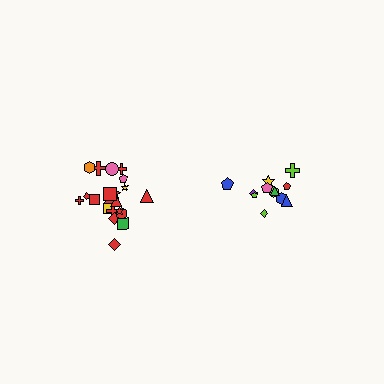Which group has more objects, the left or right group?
The left group.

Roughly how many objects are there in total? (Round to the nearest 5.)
Roughly 35 objects in total.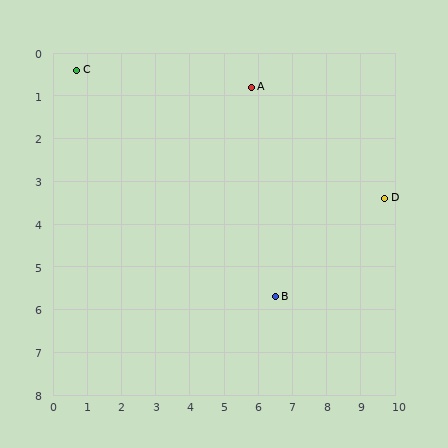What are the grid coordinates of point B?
Point B is at approximately (6.5, 5.7).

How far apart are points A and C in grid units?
Points A and C are about 5.1 grid units apart.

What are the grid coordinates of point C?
Point C is at approximately (0.7, 0.4).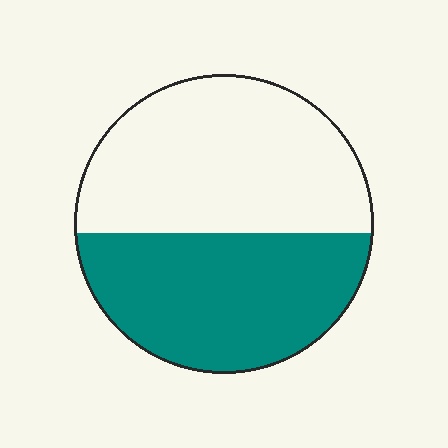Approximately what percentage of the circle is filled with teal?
Approximately 45%.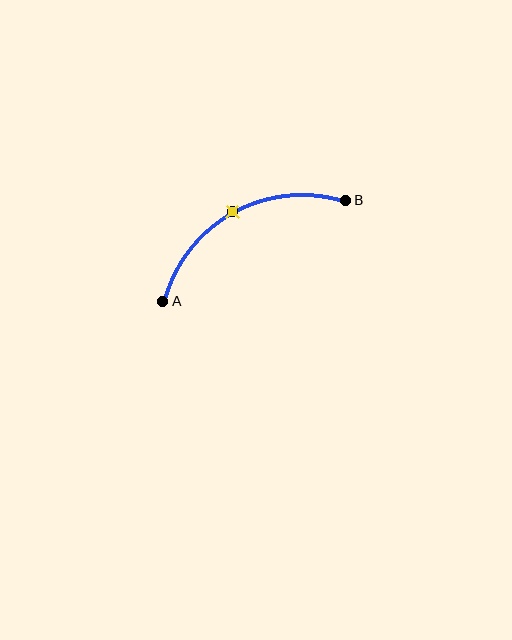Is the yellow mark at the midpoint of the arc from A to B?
Yes. The yellow mark lies on the arc at equal arc-length from both A and B — it is the arc midpoint.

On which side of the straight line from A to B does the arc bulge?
The arc bulges above the straight line connecting A and B.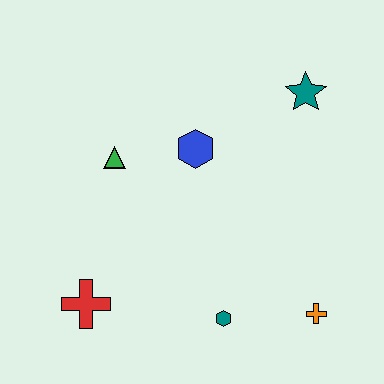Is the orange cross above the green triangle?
No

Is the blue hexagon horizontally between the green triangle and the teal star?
Yes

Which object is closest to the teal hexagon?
The orange cross is closest to the teal hexagon.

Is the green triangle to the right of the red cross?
Yes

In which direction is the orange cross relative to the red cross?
The orange cross is to the right of the red cross.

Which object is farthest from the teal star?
The red cross is farthest from the teal star.